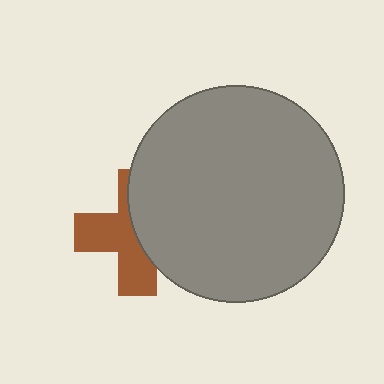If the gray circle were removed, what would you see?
You would see the complete brown cross.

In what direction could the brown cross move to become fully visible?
The brown cross could move left. That would shift it out from behind the gray circle entirely.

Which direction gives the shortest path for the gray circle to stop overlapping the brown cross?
Moving right gives the shortest separation.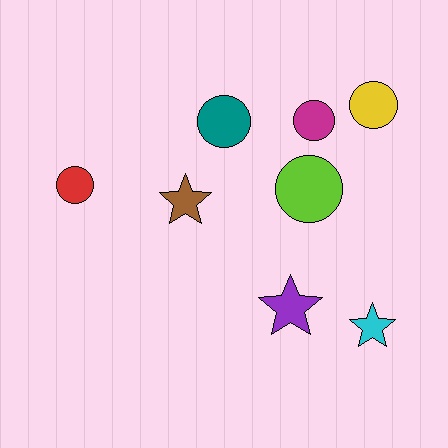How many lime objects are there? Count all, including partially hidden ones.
There is 1 lime object.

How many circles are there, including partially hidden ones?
There are 5 circles.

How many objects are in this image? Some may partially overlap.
There are 8 objects.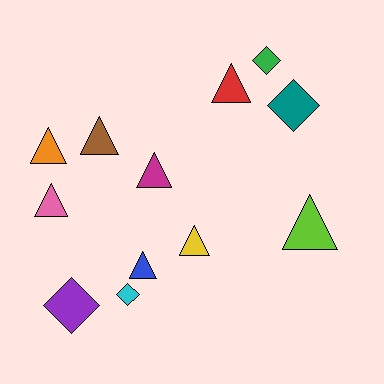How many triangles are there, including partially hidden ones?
There are 8 triangles.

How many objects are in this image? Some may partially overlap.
There are 12 objects.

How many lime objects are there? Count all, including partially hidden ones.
There is 1 lime object.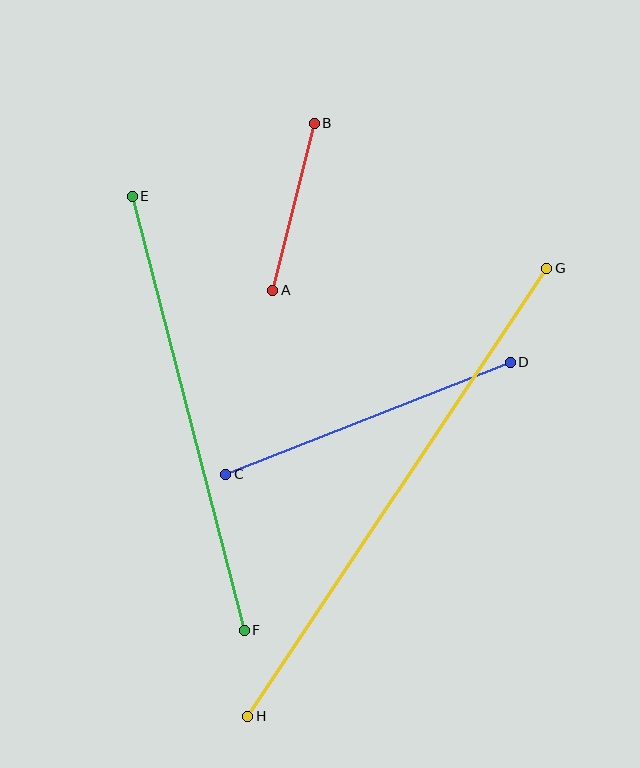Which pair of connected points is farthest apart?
Points G and H are farthest apart.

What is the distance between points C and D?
The distance is approximately 305 pixels.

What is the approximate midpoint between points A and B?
The midpoint is at approximately (293, 207) pixels.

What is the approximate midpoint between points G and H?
The midpoint is at approximately (397, 492) pixels.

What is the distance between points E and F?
The distance is approximately 448 pixels.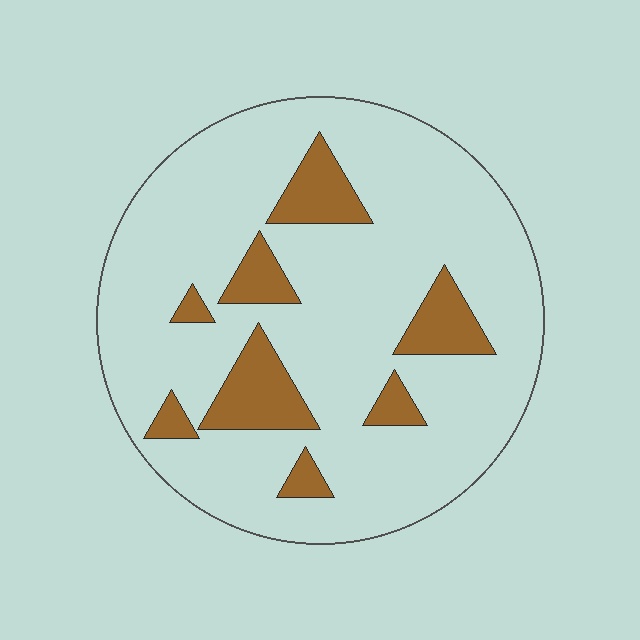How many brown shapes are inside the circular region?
8.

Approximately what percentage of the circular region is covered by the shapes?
Approximately 15%.